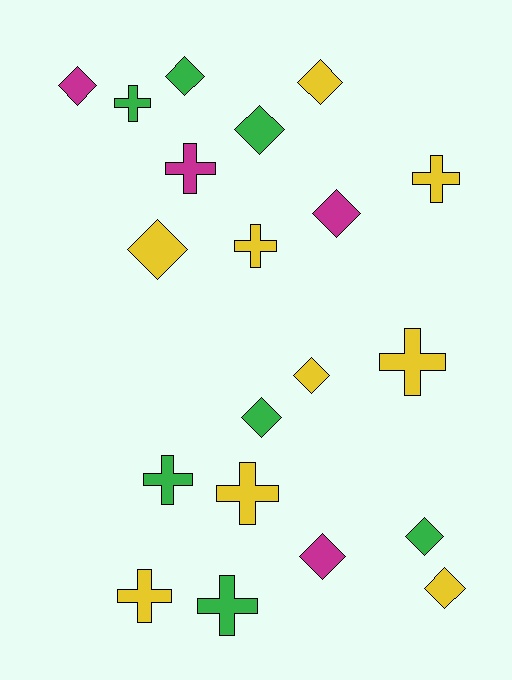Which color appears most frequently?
Yellow, with 9 objects.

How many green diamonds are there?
There are 4 green diamonds.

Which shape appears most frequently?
Diamond, with 11 objects.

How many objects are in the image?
There are 20 objects.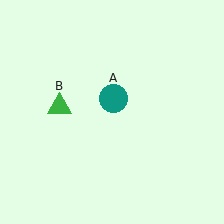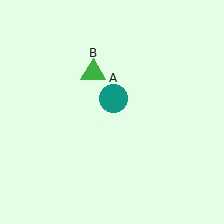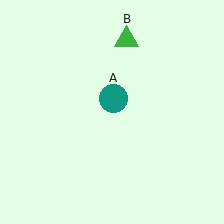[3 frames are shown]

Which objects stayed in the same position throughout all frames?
Teal circle (object A) remained stationary.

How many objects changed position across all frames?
1 object changed position: green triangle (object B).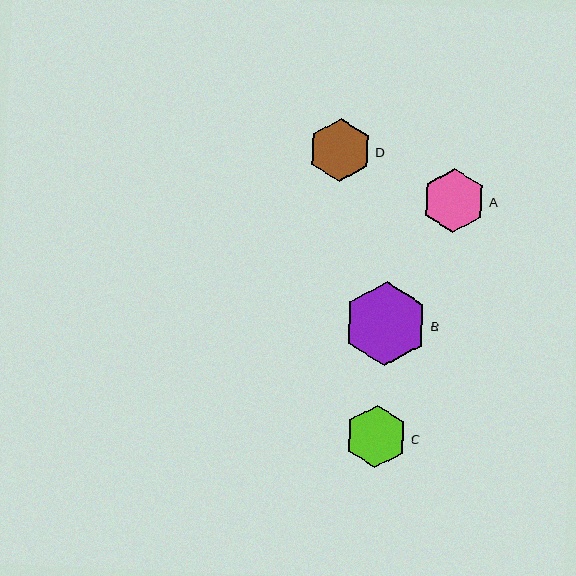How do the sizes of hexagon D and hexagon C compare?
Hexagon D and hexagon C are approximately the same size.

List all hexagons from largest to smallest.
From largest to smallest: B, A, D, C.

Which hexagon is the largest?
Hexagon B is the largest with a size of approximately 84 pixels.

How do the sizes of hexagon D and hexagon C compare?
Hexagon D and hexagon C are approximately the same size.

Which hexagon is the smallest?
Hexagon C is the smallest with a size of approximately 62 pixels.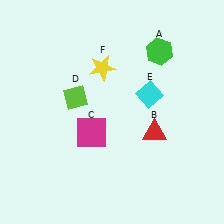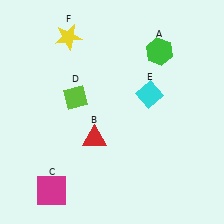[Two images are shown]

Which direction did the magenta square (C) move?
The magenta square (C) moved down.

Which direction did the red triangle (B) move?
The red triangle (B) moved left.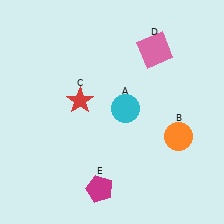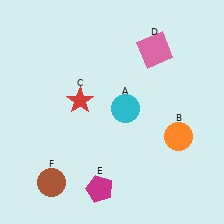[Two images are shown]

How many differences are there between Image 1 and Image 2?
There is 1 difference between the two images.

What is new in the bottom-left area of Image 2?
A brown circle (F) was added in the bottom-left area of Image 2.